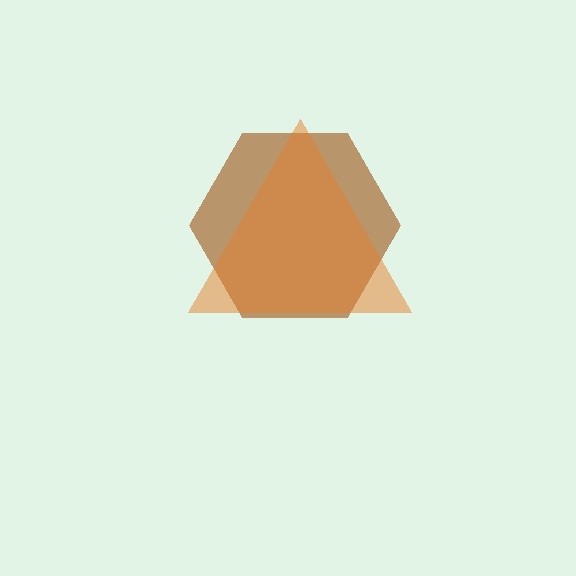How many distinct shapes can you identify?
There are 2 distinct shapes: a brown hexagon, an orange triangle.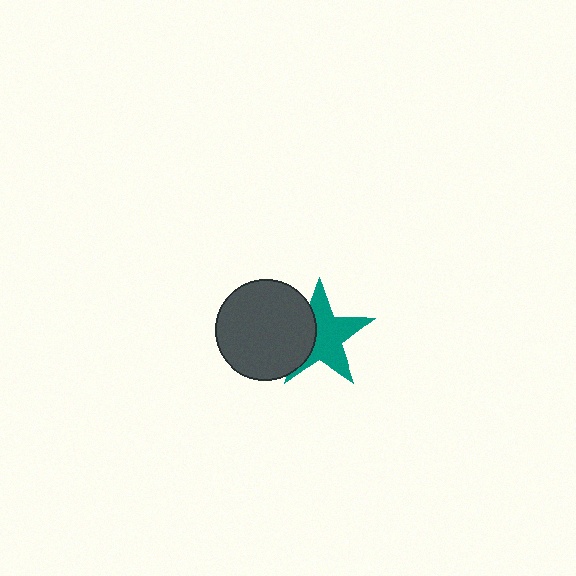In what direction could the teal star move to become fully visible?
The teal star could move right. That would shift it out from behind the dark gray circle entirely.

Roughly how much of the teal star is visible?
About half of it is visible (roughly 65%).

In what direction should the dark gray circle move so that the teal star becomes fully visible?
The dark gray circle should move left. That is the shortest direction to clear the overlap and leave the teal star fully visible.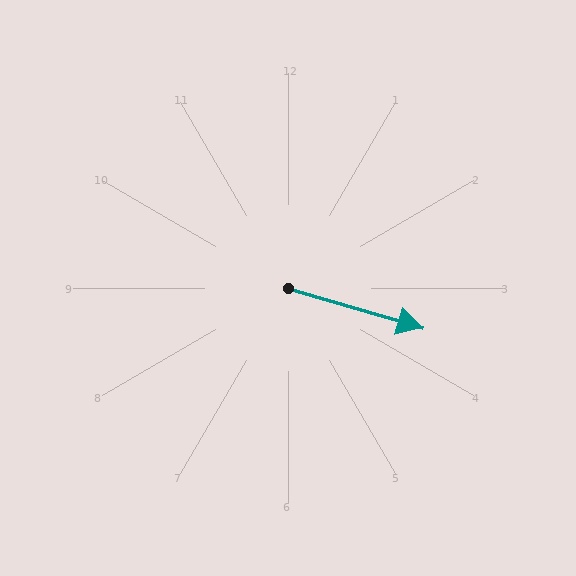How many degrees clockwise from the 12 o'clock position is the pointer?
Approximately 106 degrees.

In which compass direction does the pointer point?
East.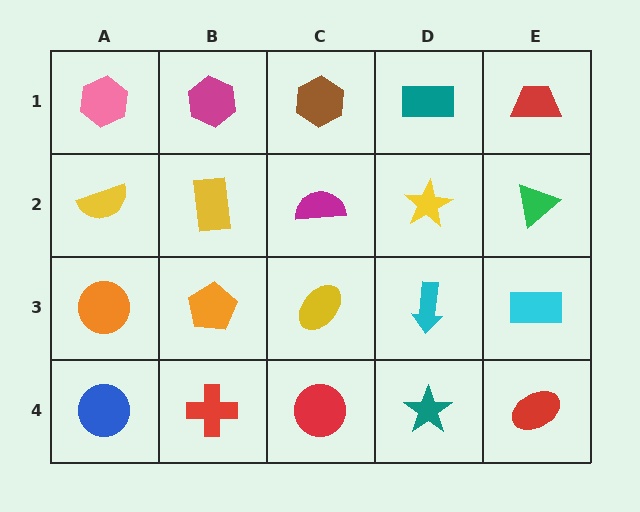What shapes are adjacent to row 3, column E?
A green triangle (row 2, column E), a red ellipse (row 4, column E), a cyan arrow (row 3, column D).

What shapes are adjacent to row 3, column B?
A yellow rectangle (row 2, column B), a red cross (row 4, column B), an orange circle (row 3, column A), a yellow ellipse (row 3, column C).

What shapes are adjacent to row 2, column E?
A red trapezoid (row 1, column E), a cyan rectangle (row 3, column E), a yellow star (row 2, column D).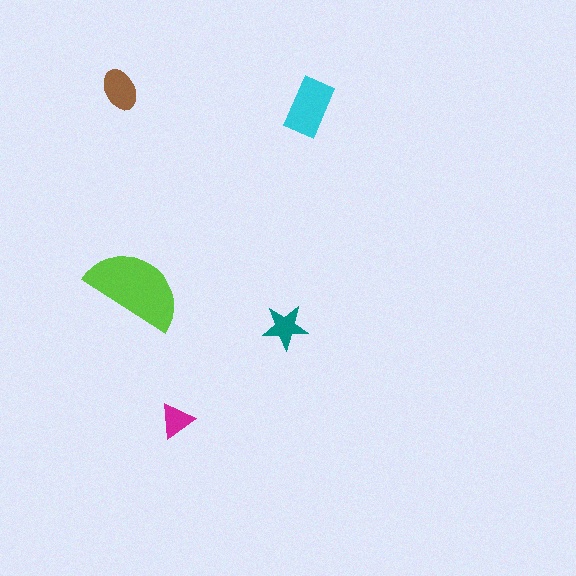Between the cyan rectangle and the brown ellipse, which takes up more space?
The cyan rectangle.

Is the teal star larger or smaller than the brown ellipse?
Smaller.